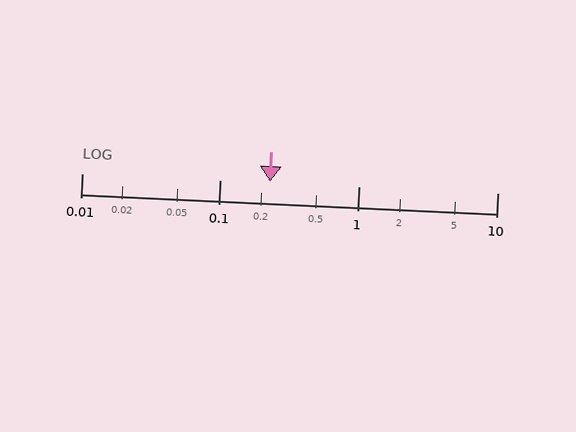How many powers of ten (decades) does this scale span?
The scale spans 3 decades, from 0.01 to 10.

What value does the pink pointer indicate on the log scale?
The pointer indicates approximately 0.23.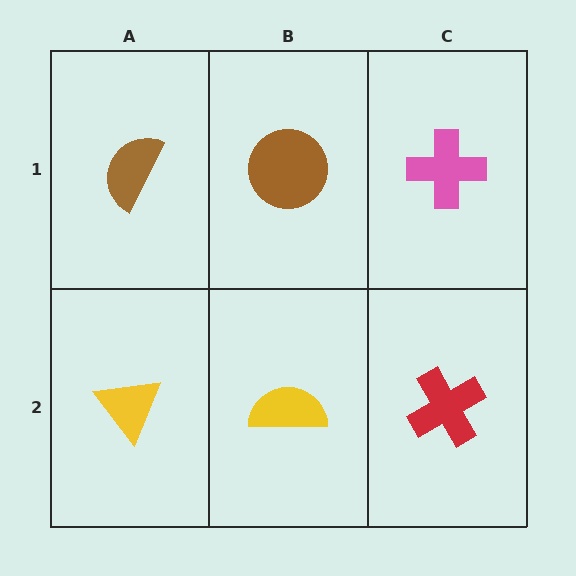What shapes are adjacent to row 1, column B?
A yellow semicircle (row 2, column B), a brown semicircle (row 1, column A), a pink cross (row 1, column C).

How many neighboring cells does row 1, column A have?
2.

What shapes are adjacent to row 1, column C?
A red cross (row 2, column C), a brown circle (row 1, column B).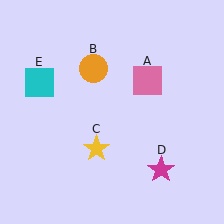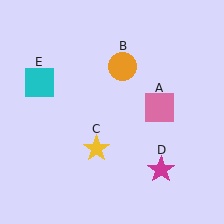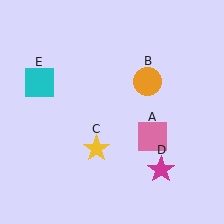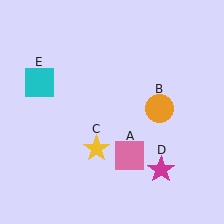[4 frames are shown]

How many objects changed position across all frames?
2 objects changed position: pink square (object A), orange circle (object B).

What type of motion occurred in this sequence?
The pink square (object A), orange circle (object B) rotated clockwise around the center of the scene.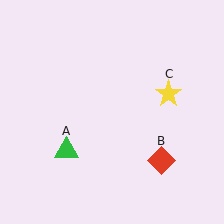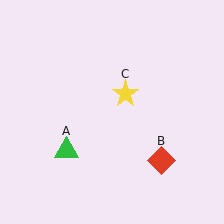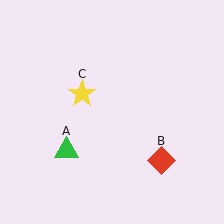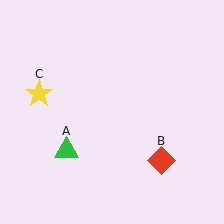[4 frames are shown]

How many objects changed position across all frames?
1 object changed position: yellow star (object C).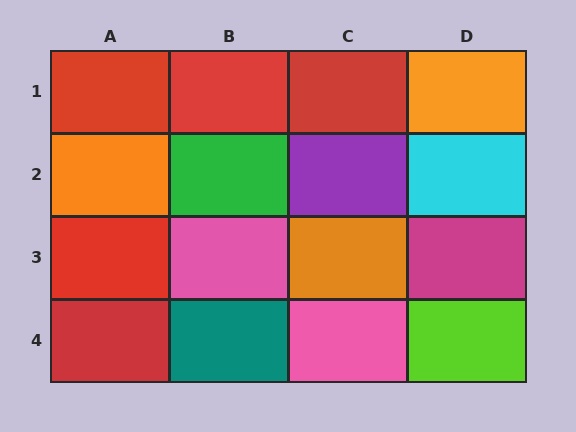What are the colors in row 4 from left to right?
Red, teal, pink, lime.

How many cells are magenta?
1 cell is magenta.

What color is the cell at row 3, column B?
Pink.